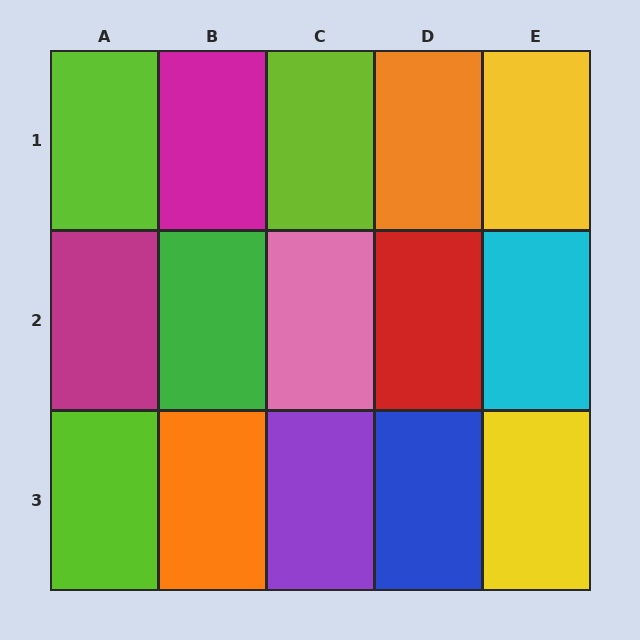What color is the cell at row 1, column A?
Lime.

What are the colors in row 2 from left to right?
Magenta, green, pink, red, cyan.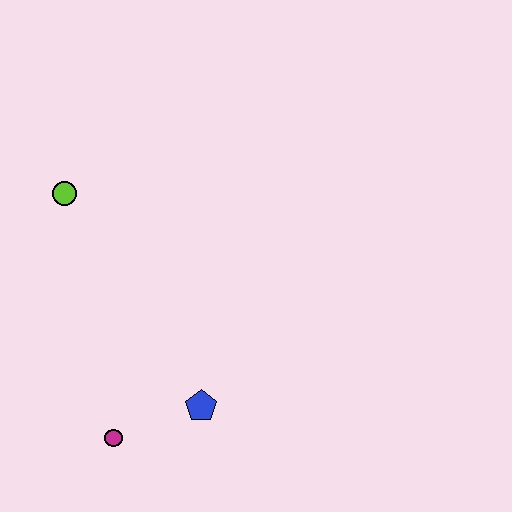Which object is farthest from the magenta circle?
The lime circle is farthest from the magenta circle.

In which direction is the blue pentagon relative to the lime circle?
The blue pentagon is below the lime circle.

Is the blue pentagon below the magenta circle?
No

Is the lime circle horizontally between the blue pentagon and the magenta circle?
No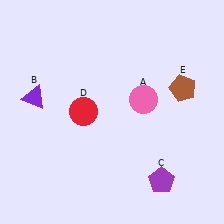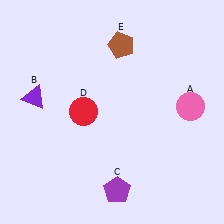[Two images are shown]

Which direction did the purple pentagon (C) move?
The purple pentagon (C) moved left.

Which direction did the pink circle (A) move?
The pink circle (A) moved right.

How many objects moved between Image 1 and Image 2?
3 objects moved between the two images.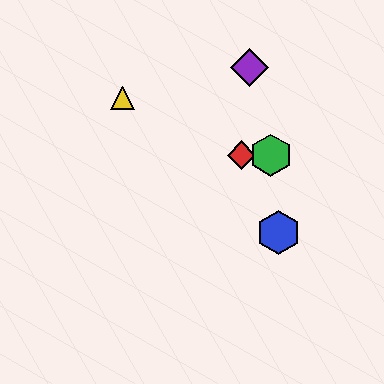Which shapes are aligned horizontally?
The red diamond, the green hexagon are aligned horizontally.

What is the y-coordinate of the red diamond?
The red diamond is at y≈155.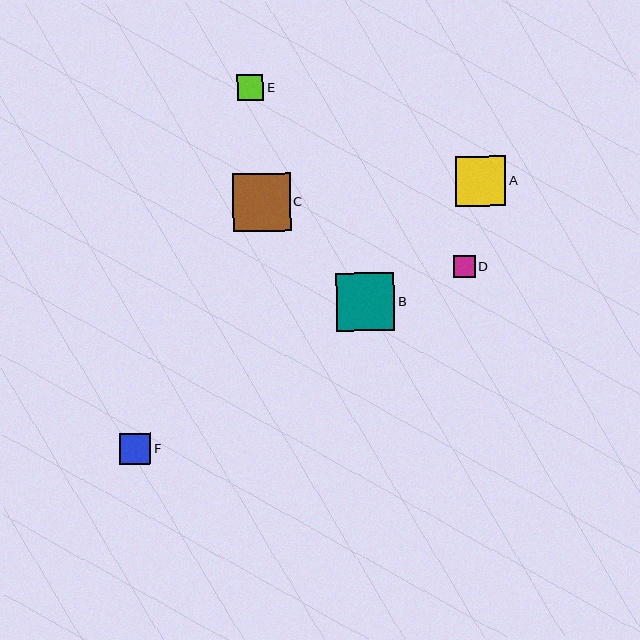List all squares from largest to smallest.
From largest to smallest: B, C, A, F, E, D.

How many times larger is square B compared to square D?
Square B is approximately 2.7 times the size of square D.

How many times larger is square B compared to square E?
Square B is approximately 2.2 times the size of square E.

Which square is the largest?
Square B is the largest with a size of approximately 58 pixels.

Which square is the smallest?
Square D is the smallest with a size of approximately 22 pixels.